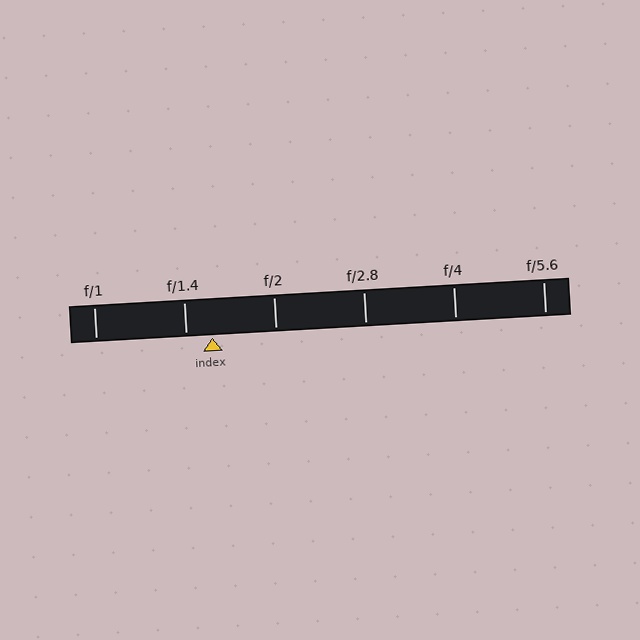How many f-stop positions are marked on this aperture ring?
There are 6 f-stop positions marked.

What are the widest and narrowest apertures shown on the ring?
The widest aperture shown is f/1 and the narrowest is f/5.6.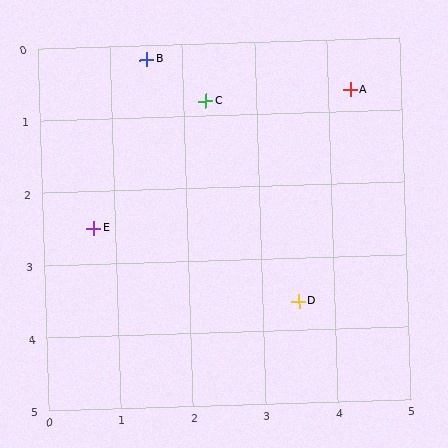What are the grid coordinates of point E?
Point E is at approximately (0.7, 2.5).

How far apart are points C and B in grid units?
Points C and B are about 1.0 grid units apart.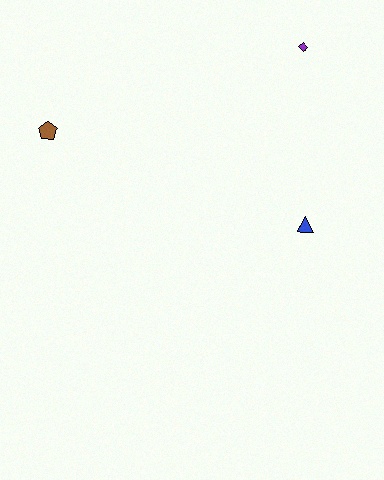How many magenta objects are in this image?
There are no magenta objects.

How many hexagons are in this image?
There are no hexagons.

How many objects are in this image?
There are 3 objects.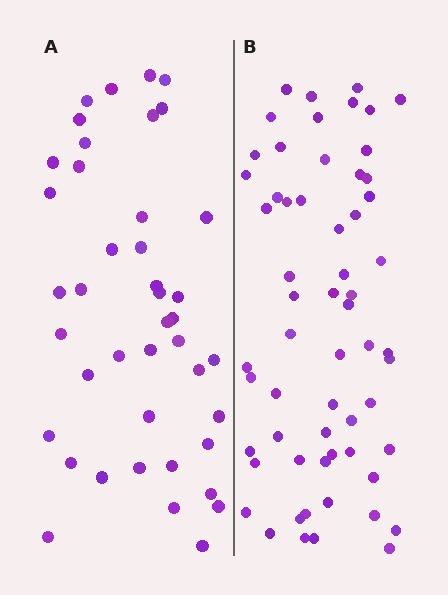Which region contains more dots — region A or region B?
Region B (the right region) has more dots.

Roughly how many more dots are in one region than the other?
Region B has approximately 20 more dots than region A.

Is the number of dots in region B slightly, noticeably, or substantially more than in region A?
Region B has noticeably more, but not dramatically so. The ratio is roughly 1.4 to 1.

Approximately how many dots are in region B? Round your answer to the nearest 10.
About 60 dots.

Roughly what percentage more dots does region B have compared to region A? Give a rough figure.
About 45% more.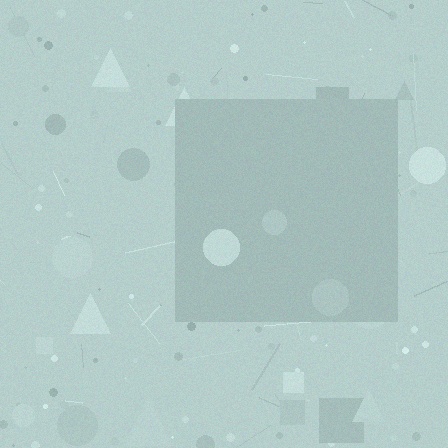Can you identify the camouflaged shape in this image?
The camouflaged shape is a square.